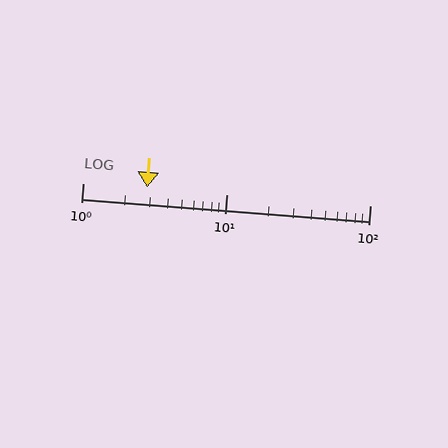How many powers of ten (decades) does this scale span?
The scale spans 2 decades, from 1 to 100.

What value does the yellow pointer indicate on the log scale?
The pointer indicates approximately 2.8.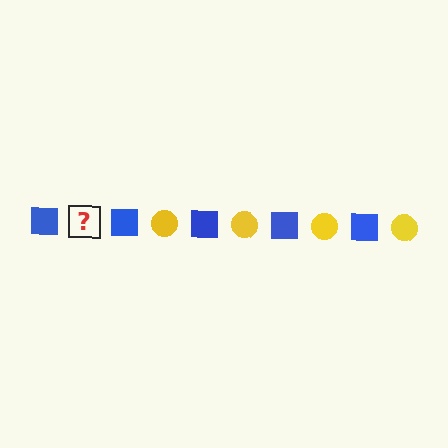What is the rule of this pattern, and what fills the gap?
The rule is that the pattern alternates between blue square and yellow circle. The gap should be filled with a yellow circle.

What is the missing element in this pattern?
The missing element is a yellow circle.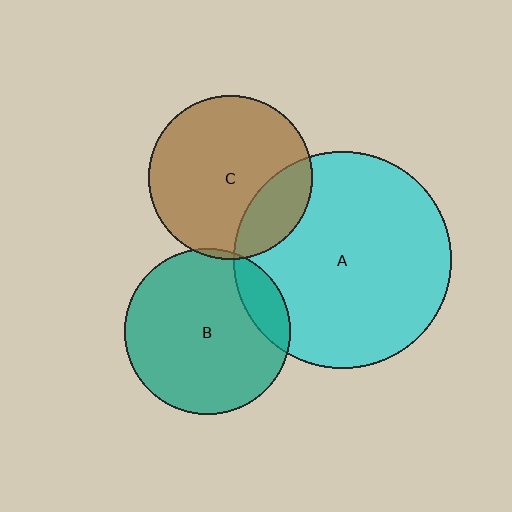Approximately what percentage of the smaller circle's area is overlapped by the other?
Approximately 15%.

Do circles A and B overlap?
Yes.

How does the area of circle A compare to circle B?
Approximately 1.7 times.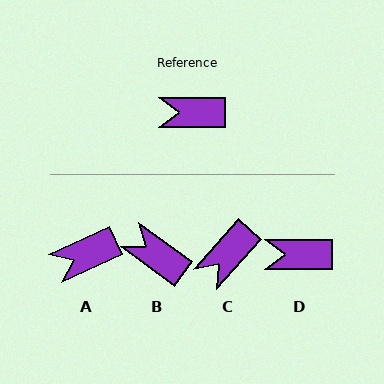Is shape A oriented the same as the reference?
No, it is off by about 25 degrees.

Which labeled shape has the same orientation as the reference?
D.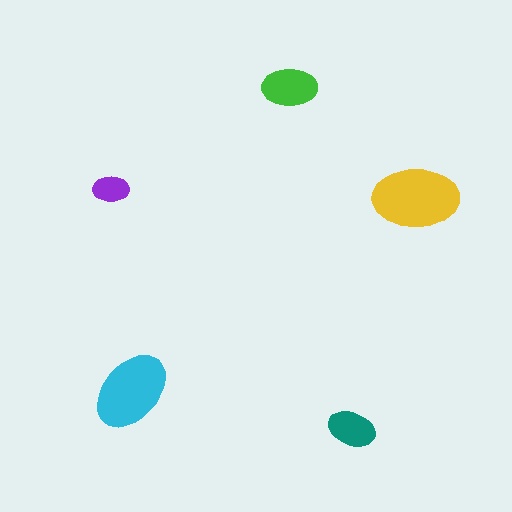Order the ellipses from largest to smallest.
the yellow one, the cyan one, the green one, the teal one, the purple one.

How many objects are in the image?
There are 5 objects in the image.